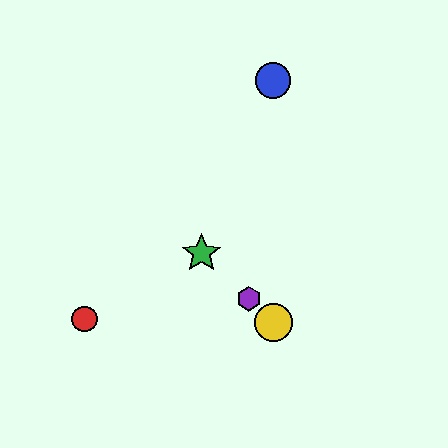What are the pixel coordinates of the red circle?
The red circle is at (84, 319).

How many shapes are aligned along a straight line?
3 shapes (the green star, the yellow circle, the purple hexagon) are aligned along a straight line.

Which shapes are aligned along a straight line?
The green star, the yellow circle, the purple hexagon are aligned along a straight line.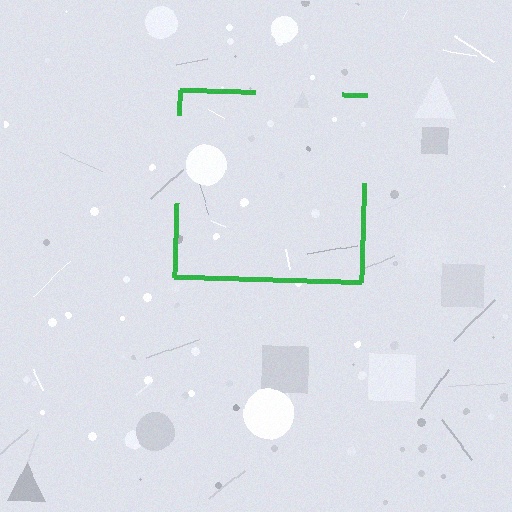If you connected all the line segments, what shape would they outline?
They would outline a square.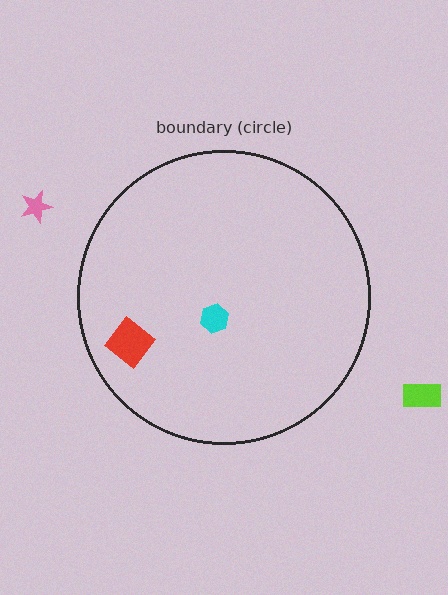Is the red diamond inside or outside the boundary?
Inside.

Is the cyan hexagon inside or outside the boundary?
Inside.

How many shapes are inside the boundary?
2 inside, 2 outside.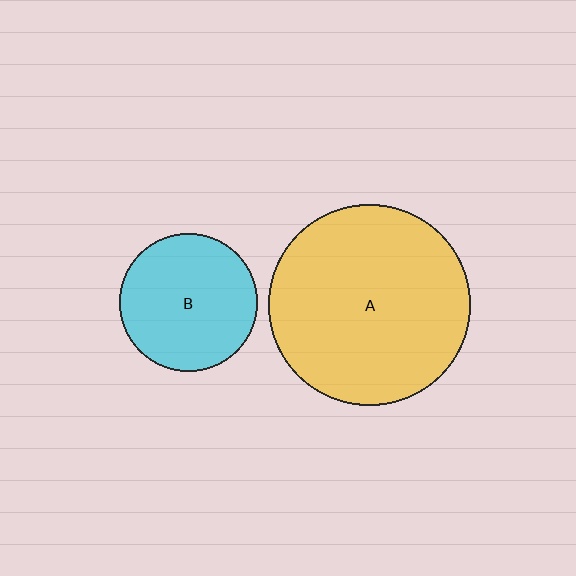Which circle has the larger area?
Circle A (yellow).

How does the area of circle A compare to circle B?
Approximately 2.2 times.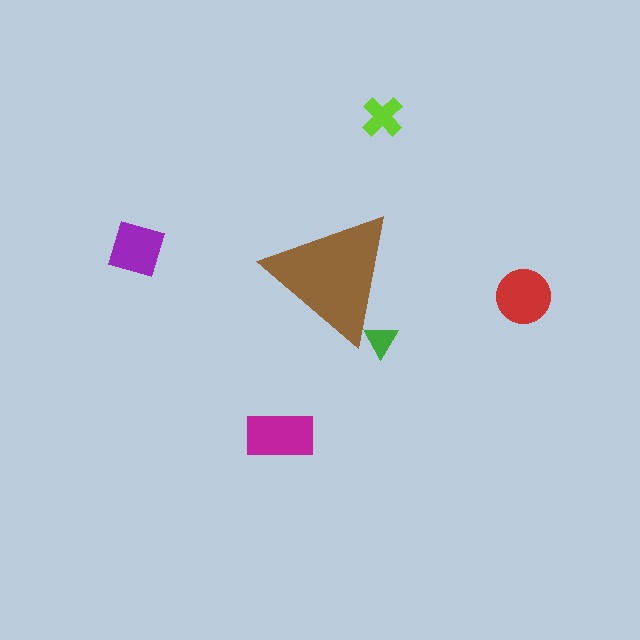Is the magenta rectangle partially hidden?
No, the magenta rectangle is fully visible.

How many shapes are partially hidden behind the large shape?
1 shape is partially hidden.